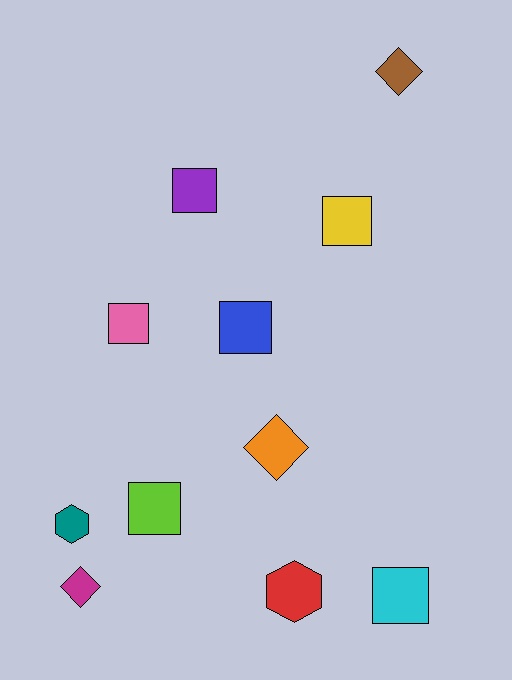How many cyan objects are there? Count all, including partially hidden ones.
There is 1 cyan object.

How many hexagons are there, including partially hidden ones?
There are 2 hexagons.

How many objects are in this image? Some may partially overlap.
There are 11 objects.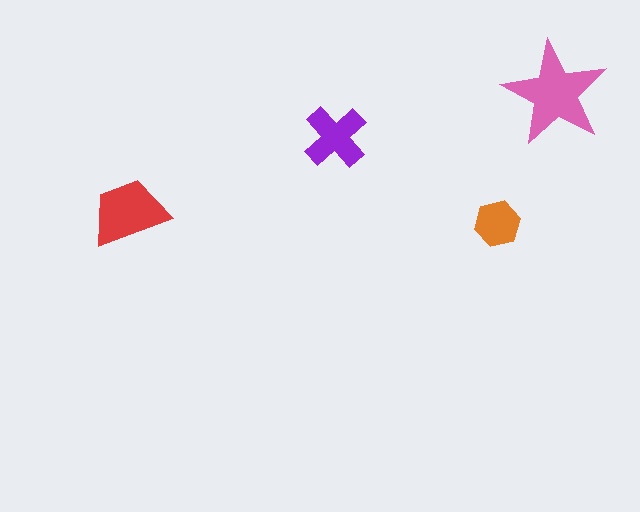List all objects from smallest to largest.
The orange hexagon, the purple cross, the red trapezoid, the pink star.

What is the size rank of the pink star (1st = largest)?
1st.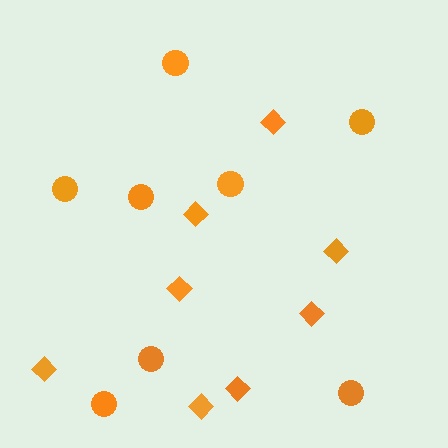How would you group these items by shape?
There are 2 groups: one group of diamonds (8) and one group of circles (8).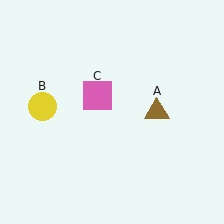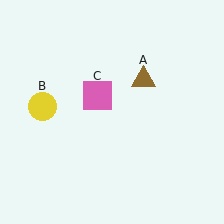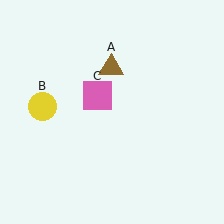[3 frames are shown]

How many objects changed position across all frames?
1 object changed position: brown triangle (object A).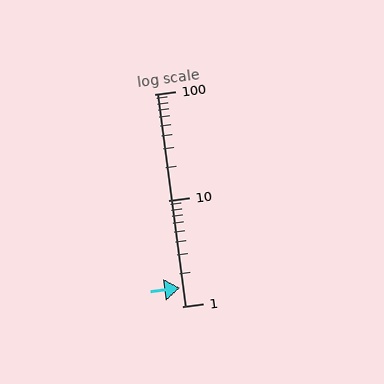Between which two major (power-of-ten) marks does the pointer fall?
The pointer is between 1 and 10.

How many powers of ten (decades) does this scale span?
The scale spans 2 decades, from 1 to 100.